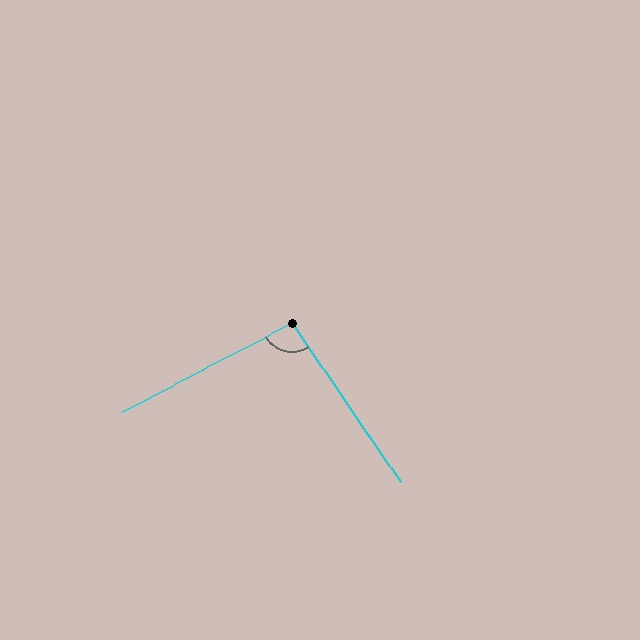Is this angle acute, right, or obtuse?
It is obtuse.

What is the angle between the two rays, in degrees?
Approximately 97 degrees.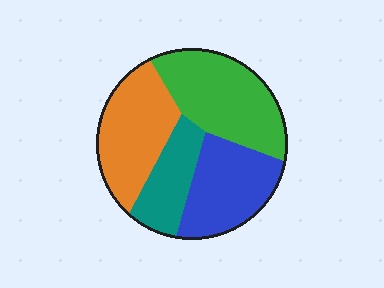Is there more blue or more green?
Green.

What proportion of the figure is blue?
Blue covers roughly 25% of the figure.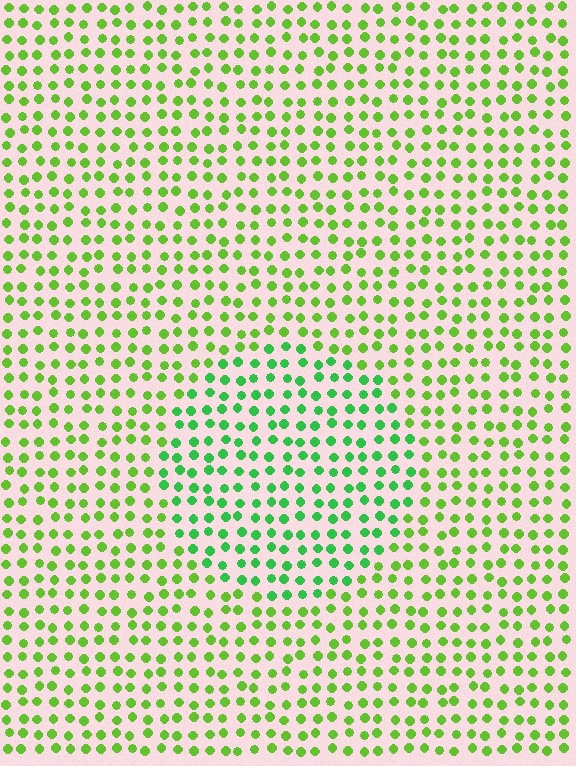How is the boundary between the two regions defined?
The boundary is defined purely by a slight shift in hue (about 32 degrees). Spacing, size, and orientation are identical on both sides.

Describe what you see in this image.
The image is filled with small lime elements in a uniform arrangement. A circle-shaped region is visible where the elements are tinted to a slightly different hue, forming a subtle color boundary.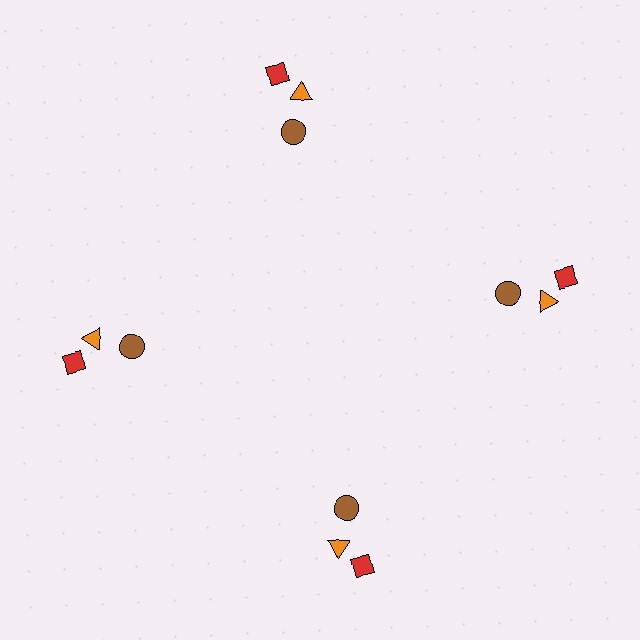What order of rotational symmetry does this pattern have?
This pattern has 4-fold rotational symmetry.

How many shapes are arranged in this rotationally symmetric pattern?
There are 12 shapes, arranged in 4 groups of 3.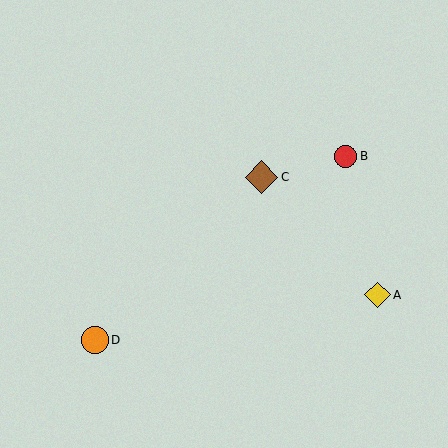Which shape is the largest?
The brown diamond (labeled C) is the largest.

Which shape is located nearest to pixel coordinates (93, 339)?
The orange circle (labeled D) at (95, 340) is nearest to that location.